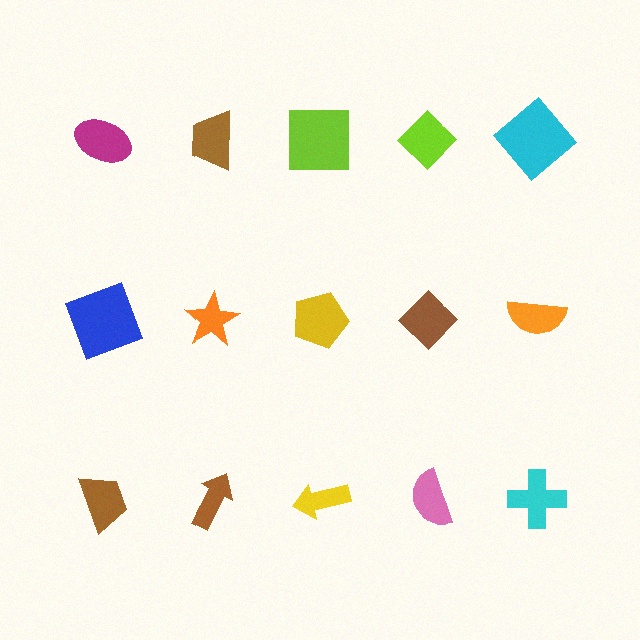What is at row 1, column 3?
A lime square.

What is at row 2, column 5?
An orange semicircle.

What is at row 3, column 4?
A pink semicircle.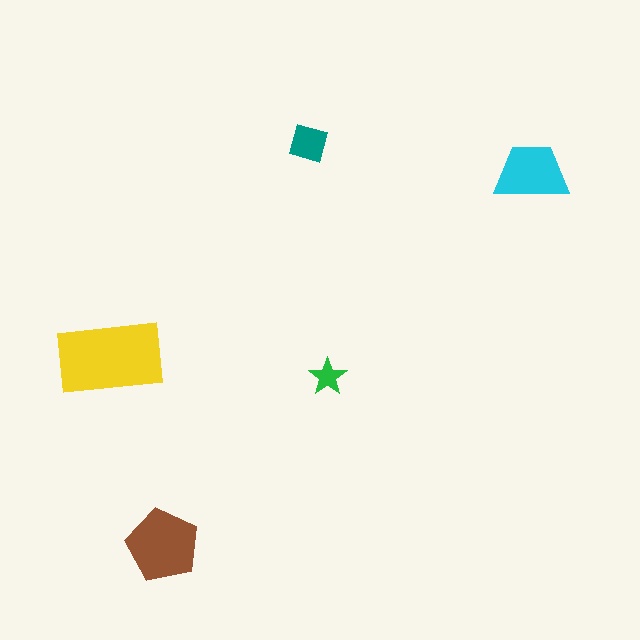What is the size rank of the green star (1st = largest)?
5th.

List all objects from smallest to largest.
The green star, the teal square, the cyan trapezoid, the brown pentagon, the yellow rectangle.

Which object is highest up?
The teal square is topmost.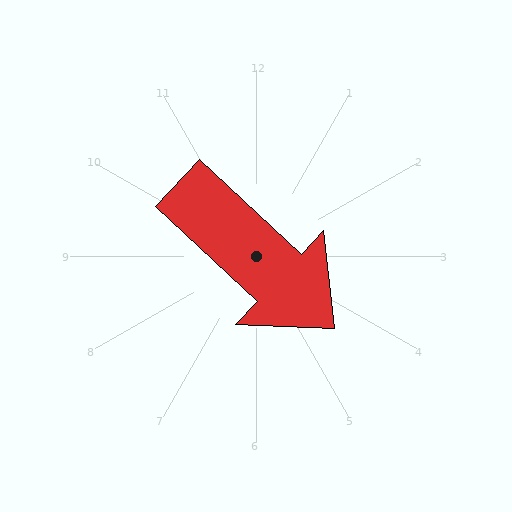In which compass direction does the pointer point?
Southeast.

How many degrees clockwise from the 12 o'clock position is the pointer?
Approximately 133 degrees.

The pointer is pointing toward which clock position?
Roughly 4 o'clock.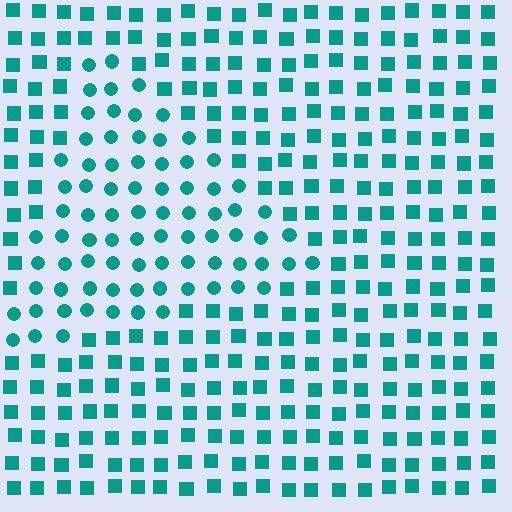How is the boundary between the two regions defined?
The boundary is defined by a change in element shape: circles inside vs. squares outside. All elements share the same color and spacing.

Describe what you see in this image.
The image is filled with small teal elements arranged in a uniform grid. A triangle-shaped region contains circles, while the surrounding area contains squares. The boundary is defined purely by the change in element shape.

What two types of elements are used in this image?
The image uses circles inside the triangle region and squares outside it.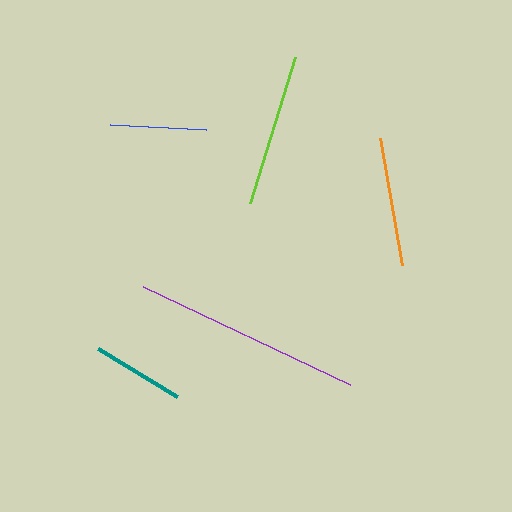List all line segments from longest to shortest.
From longest to shortest: purple, lime, orange, blue, teal.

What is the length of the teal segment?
The teal segment is approximately 93 pixels long.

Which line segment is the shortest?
The teal line is the shortest at approximately 93 pixels.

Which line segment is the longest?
The purple line is the longest at approximately 229 pixels.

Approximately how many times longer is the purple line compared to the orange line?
The purple line is approximately 1.8 times the length of the orange line.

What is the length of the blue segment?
The blue segment is approximately 96 pixels long.